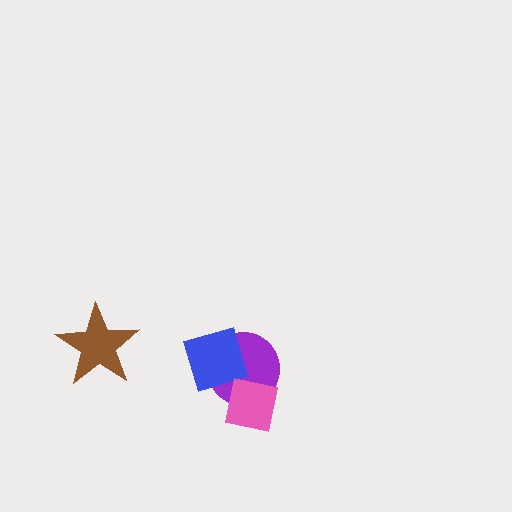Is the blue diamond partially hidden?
Yes, it is partially covered by another shape.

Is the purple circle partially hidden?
Yes, it is partially covered by another shape.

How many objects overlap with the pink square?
2 objects overlap with the pink square.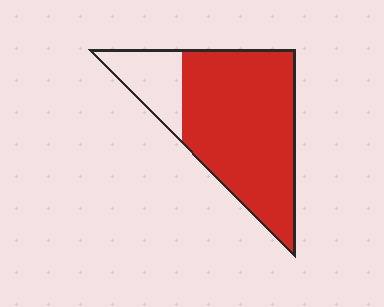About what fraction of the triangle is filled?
About four fifths (4/5).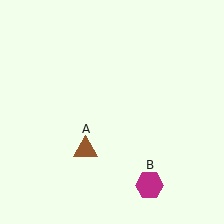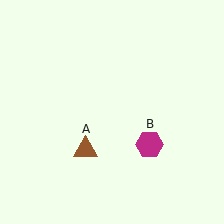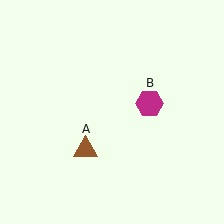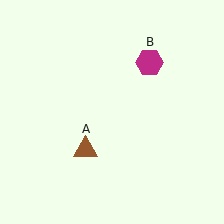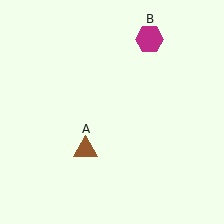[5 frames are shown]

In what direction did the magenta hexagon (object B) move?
The magenta hexagon (object B) moved up.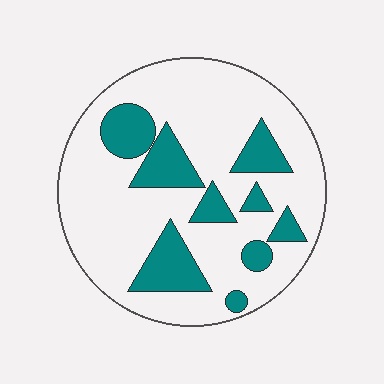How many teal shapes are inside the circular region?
9.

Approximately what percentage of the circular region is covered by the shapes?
Approximately 25%.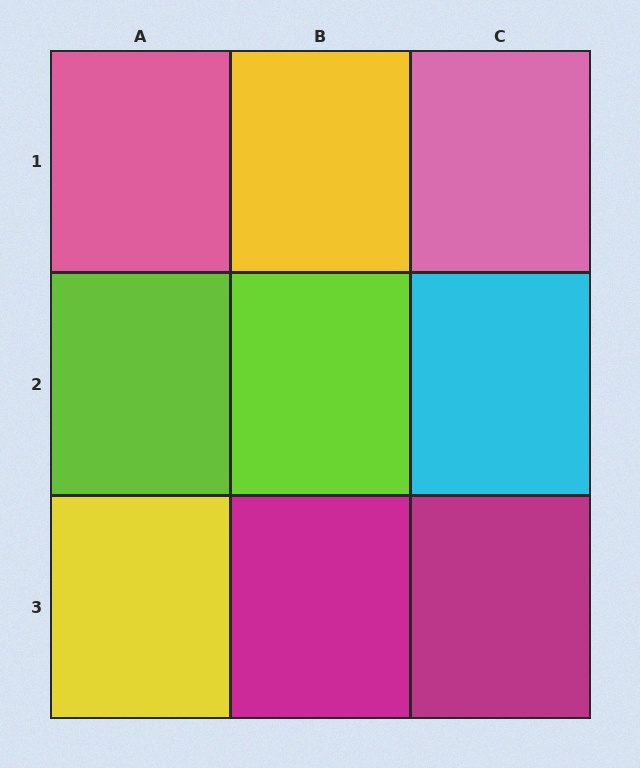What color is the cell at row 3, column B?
Magenta.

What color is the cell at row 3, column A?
Yellow.